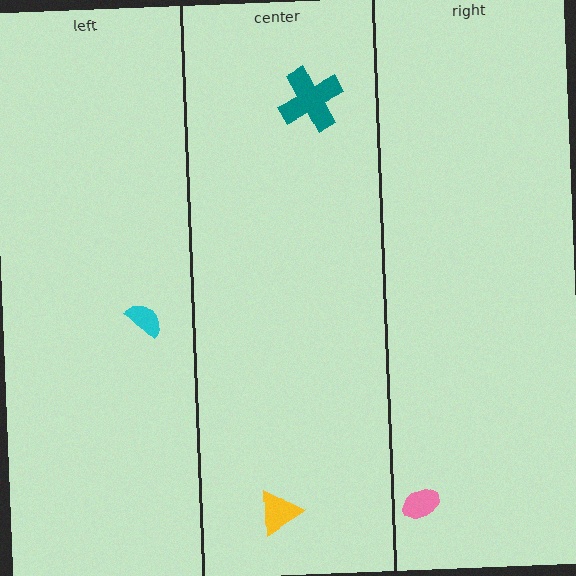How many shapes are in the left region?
1.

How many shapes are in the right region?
1.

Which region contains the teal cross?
The center region.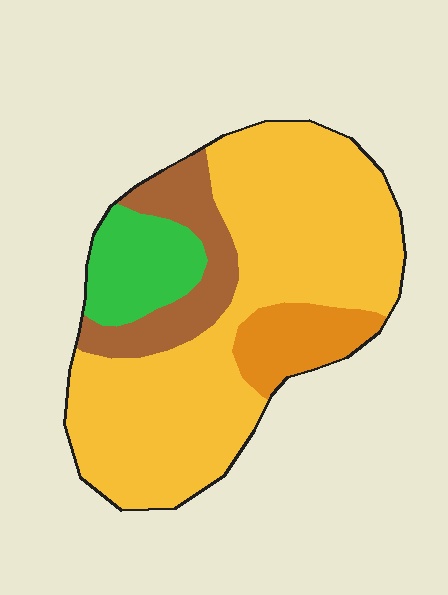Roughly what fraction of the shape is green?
Green takes up about one eighth (1/8) of the shape.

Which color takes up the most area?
Yellow, at roughly 65%.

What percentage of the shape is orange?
Orange covers around 10% of the shape.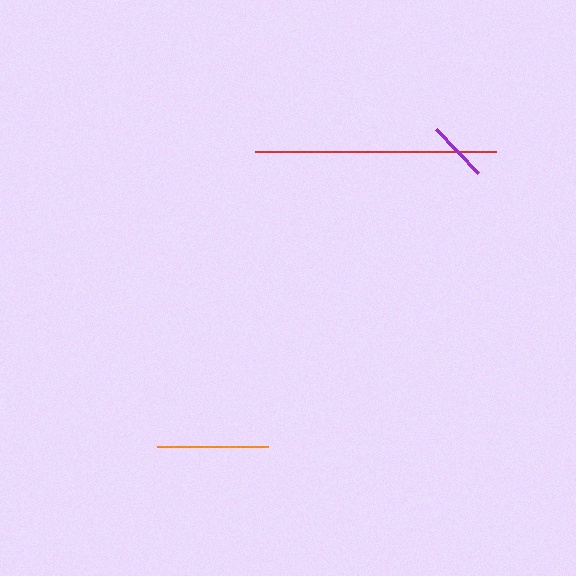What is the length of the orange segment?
The orange segment is approximately 112 pixels long.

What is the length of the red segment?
The red segment is approximately 241 pixels long.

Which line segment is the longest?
The red line is the longest at approximately 241 pixels.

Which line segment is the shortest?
The purple line is the shortest at approximately 60 pixels.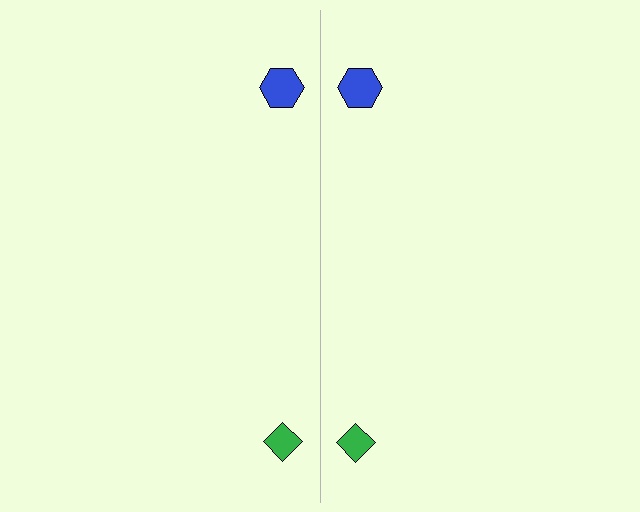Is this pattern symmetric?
Yes, this pattern has bilateral (reflection) symmetry.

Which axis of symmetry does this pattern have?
The pattern has a vertical axis of symmetry running through the center of the image.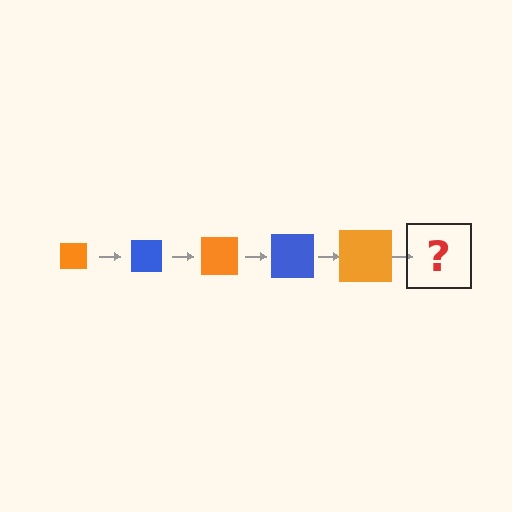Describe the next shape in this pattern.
It should be a blue square, larger than the previous one.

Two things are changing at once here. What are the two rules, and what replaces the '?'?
The two rules are that the square grows larger each step and the color cycles through orange and blue. The '?' should be a blue square, larger than the previous one.